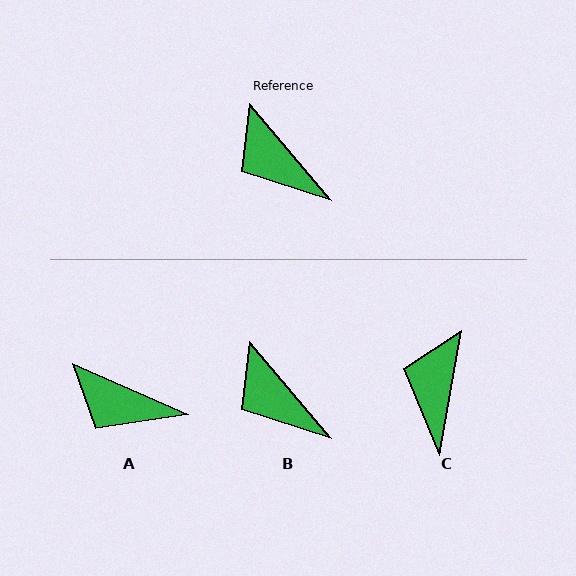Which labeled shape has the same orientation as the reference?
B.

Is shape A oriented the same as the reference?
No, it is off by about 26 degrees.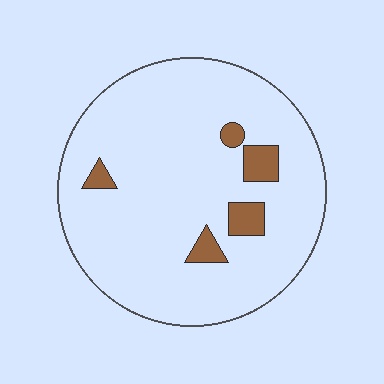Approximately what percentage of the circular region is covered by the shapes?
Approximately 10%.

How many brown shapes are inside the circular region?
5.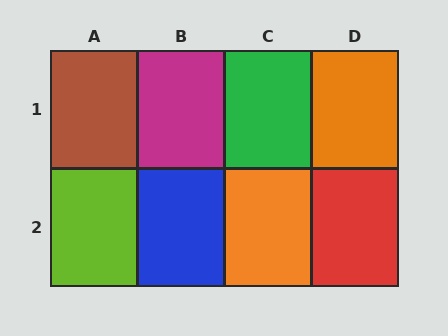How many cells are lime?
1 cell is lime.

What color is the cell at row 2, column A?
Lime.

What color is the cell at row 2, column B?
Blue.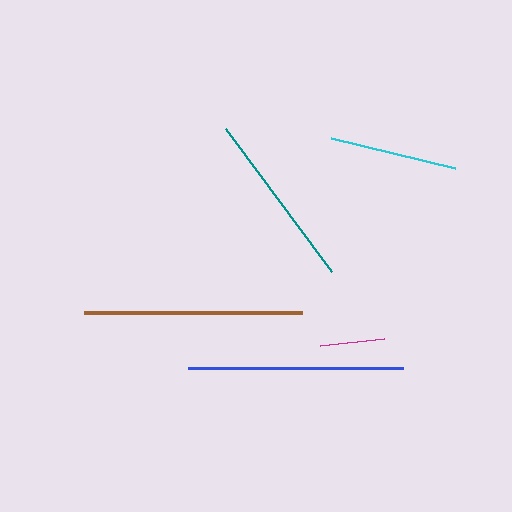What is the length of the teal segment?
The teal segment is approximately 178 pixels long.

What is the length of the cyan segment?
The cyan segment is approximately 128 pixels long.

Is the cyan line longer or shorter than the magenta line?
The cyan line is longer than the magenta line.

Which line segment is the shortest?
The magenta line is the shortest at approximately 65 pixels.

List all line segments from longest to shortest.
From longest to shortest: brown, blue, teal, cyan, magenta.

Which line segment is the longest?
The brown line is the longest at approximately 219 pixels.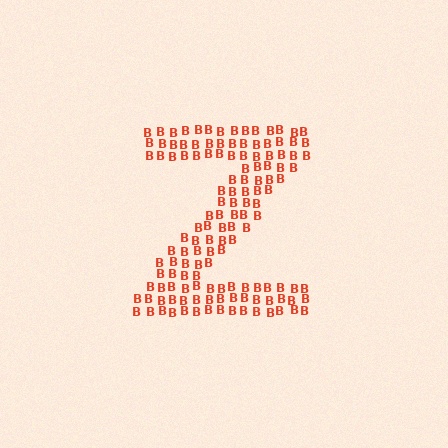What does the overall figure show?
The overall figure shows the letter Z.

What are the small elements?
The small elements are letter B's.